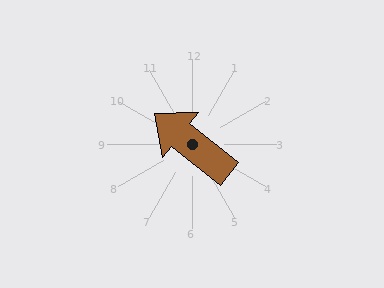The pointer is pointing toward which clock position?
Roughly 10 o'clock.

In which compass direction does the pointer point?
Northwest.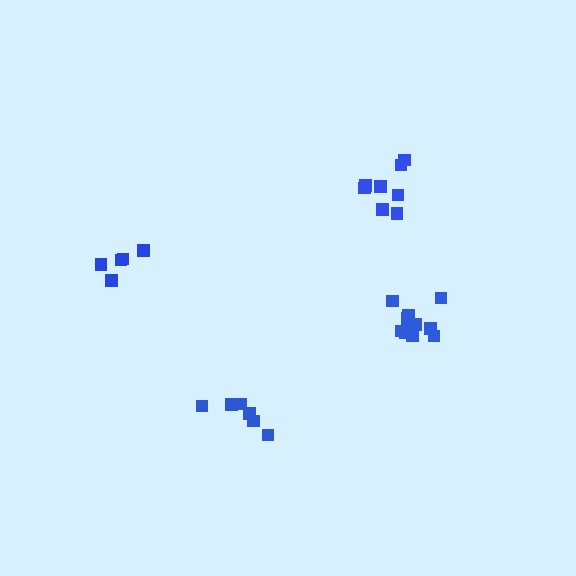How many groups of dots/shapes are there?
There are 4 groups.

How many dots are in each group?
Group 1: 5 dots, Group 2: 11 dots, Group 3: 6 dots, Group 4: 8 dots (30 total).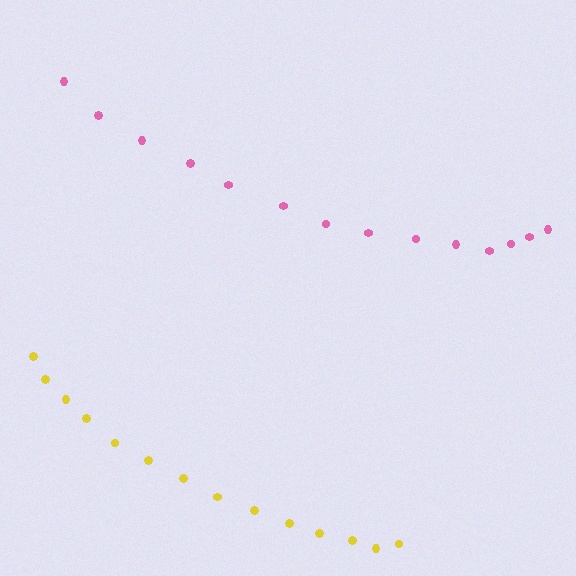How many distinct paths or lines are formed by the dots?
There are 2 distinct paths.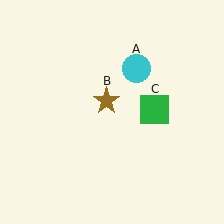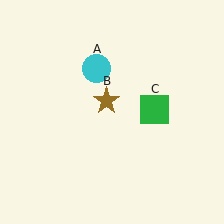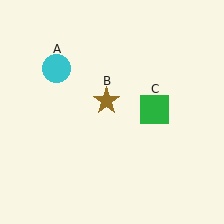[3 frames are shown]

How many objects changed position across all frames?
1 object changed position: cyan circle (object A).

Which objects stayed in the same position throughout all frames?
Brown star (object B) and green square (object C) remained stationary.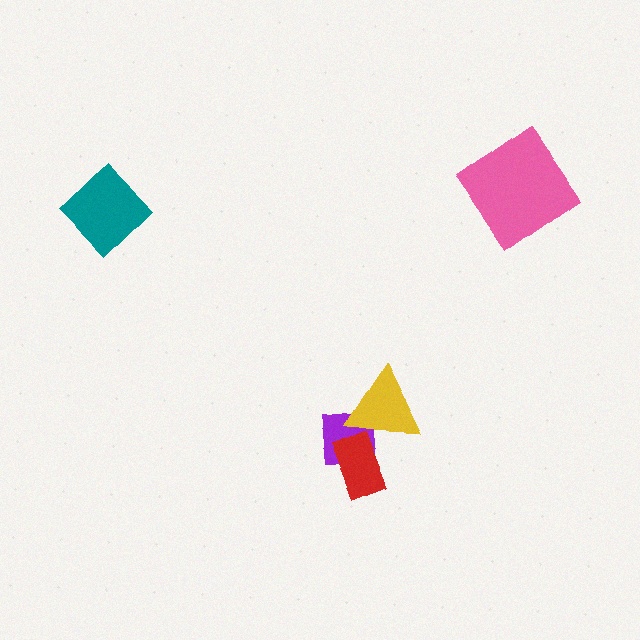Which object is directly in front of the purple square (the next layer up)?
The yellow triangle is directly in front of the purple square.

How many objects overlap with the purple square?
2 objects overlap with the purple square.